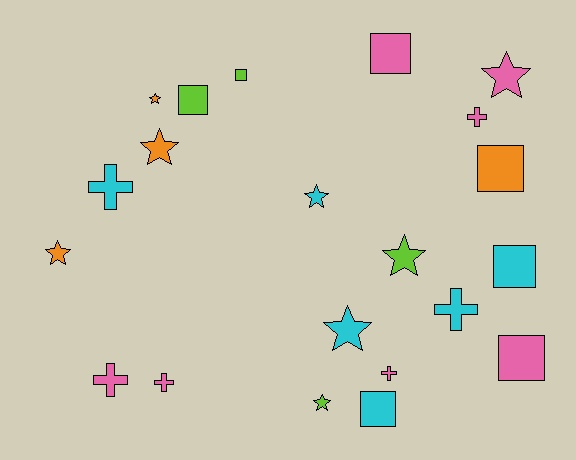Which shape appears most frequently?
Star, with 8 objects.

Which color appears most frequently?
Pink, with 7 objects.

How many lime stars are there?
There are 2 lime stars.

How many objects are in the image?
There are 21 objects.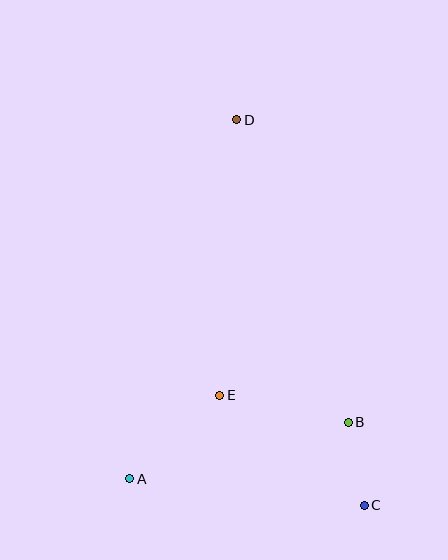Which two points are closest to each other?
Points B and C are closest to each other.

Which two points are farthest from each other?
Points C and D are farthest from each other.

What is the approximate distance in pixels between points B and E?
The distance between B and E is approximately 131 pixels.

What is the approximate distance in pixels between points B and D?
The distance between B and D is approximately 323 pixels.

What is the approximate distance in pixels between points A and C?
The distance between A and C is approximately 236 pixels.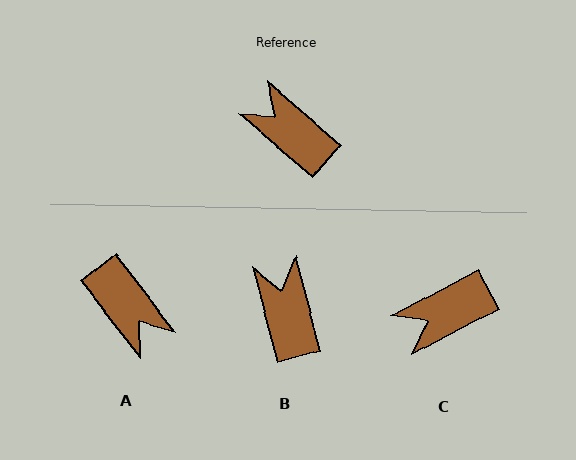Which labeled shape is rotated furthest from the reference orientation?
A, about 169 degrees away.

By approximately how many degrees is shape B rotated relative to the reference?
Approximately 35 degrees clockwise.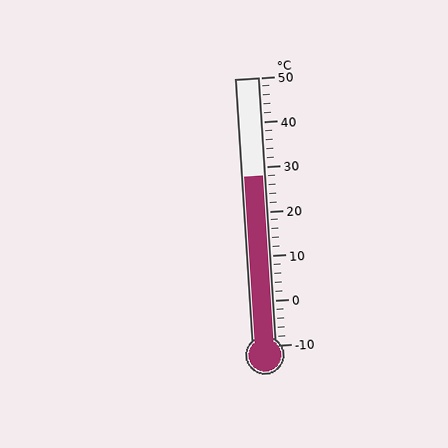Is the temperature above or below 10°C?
The temperature is above 10°C.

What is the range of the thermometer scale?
The thermometer scale ranges from -10°C to 50°C.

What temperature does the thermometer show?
The thermometer shows approximately 28°C.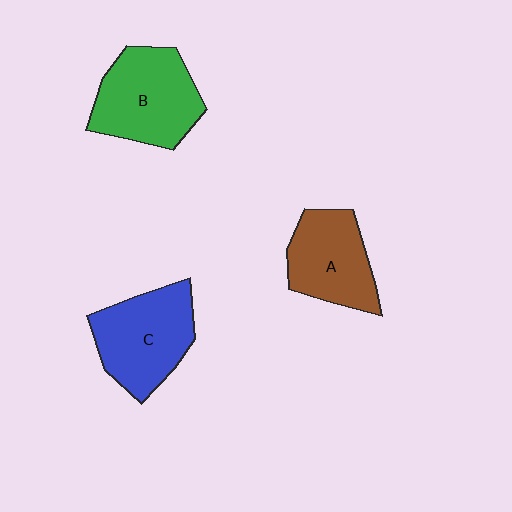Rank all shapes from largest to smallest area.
From largest to smallest: B (green), C (blue), A (brown).